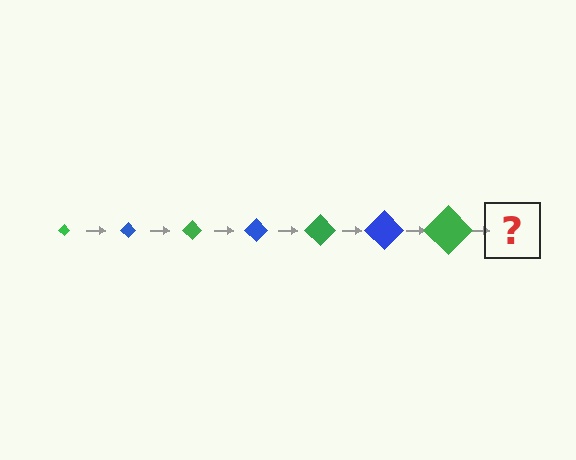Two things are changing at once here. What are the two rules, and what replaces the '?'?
The two rules are that the diamond grows larger each step and the color cycles through green and blue. The '?' should be a blue diamond, larger than the previous one.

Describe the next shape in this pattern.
It should be a blue diamond, larger than the previous one.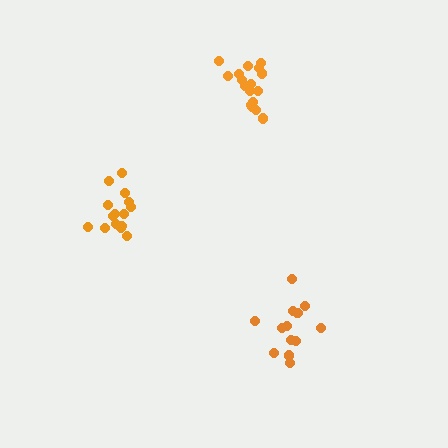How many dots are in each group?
Group 1: 17 dots, Group 2: 13 dots, Group 3: 15 dots (45 total).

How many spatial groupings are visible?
There are 3 spatial groupings.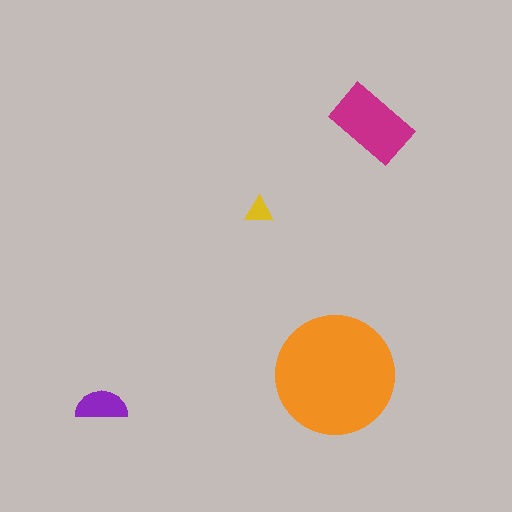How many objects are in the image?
There are 4 objects in the image.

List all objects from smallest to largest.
The yellow triangle, the purple semicircle, the magenta rectangle, the orange circle.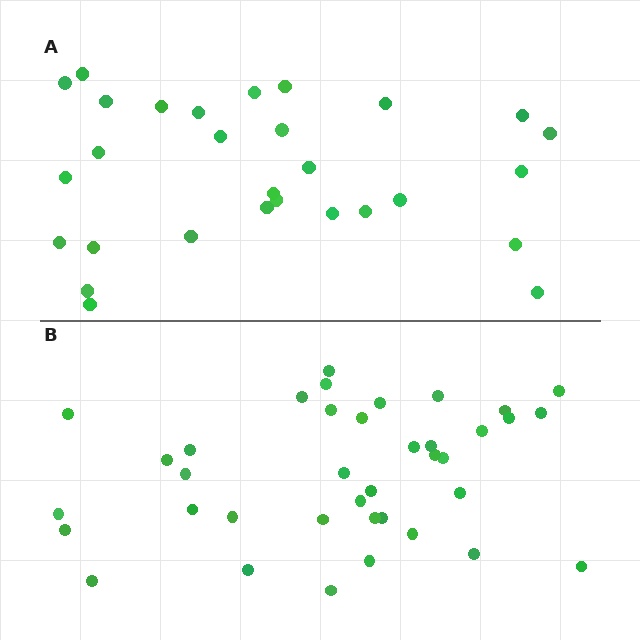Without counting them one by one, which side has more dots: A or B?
Region B (the bottom region) has more dots.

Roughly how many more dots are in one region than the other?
Region B has roughly 8 or so more dots than region A.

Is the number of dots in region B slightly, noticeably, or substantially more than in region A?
Region B has noticeably more, but not dramatically so. The ratio is roughly 1.3 to 1.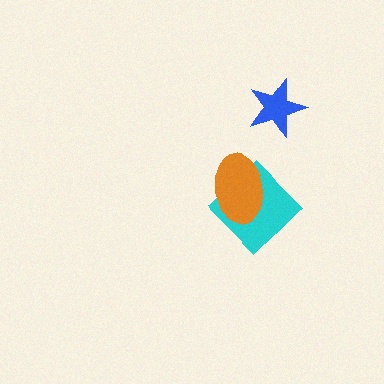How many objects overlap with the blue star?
0 objects overlap with the blue star.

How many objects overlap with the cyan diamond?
1 object overlaps with the cyan diamond.